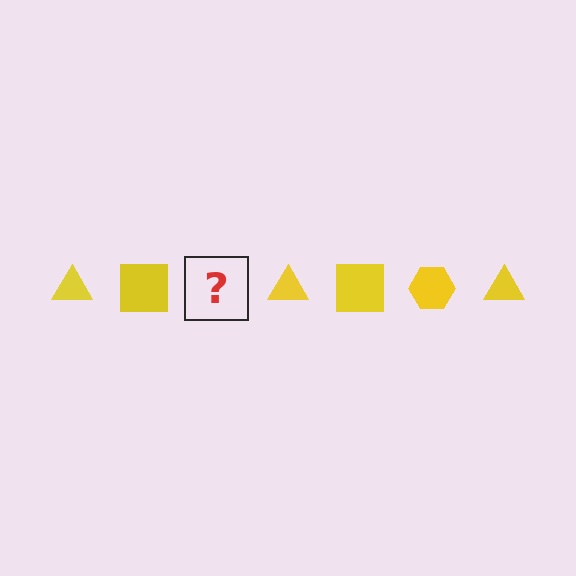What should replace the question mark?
The question mark should be replaced with a yellow hexagon.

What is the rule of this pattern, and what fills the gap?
The rule is that the pattern cycles through triangle, square, hexagon shapes in yellow. The gap should be filled with a yellow hexagon.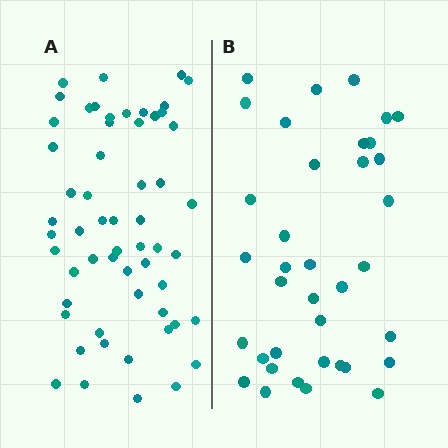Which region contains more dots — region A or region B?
Region A (the left region) has more dots.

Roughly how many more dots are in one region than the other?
Region A has approximately 20 more dots than region B.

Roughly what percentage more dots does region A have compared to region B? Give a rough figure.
About 55% more.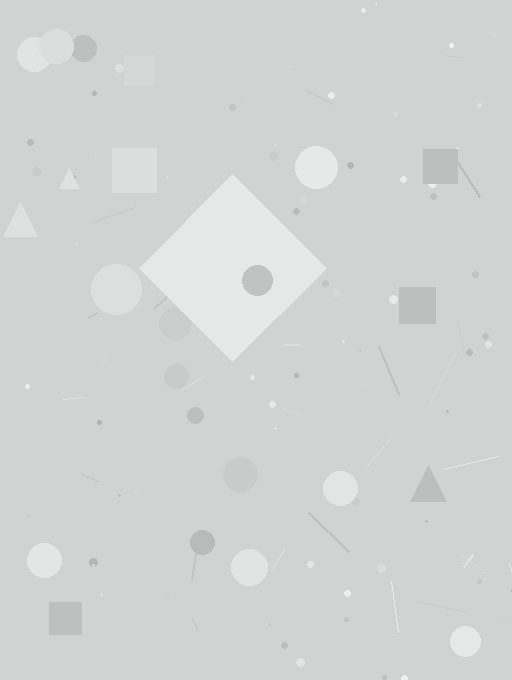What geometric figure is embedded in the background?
A diamond is embedded in the background.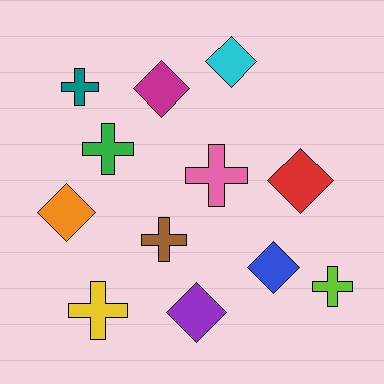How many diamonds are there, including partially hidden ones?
There are 6 diamonds.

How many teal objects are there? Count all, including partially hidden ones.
There is 1 teal object.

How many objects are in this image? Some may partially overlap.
There are 12 objects.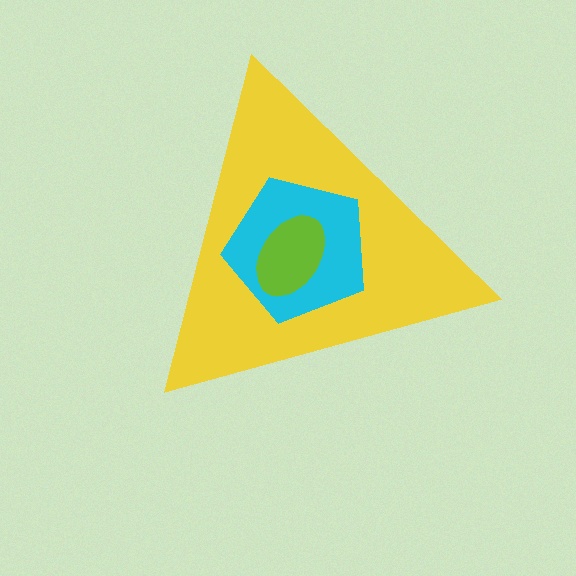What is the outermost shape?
The yellow triangle.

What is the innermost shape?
The lime ellipse.